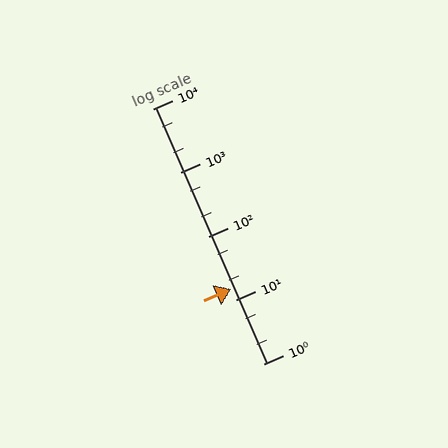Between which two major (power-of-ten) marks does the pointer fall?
The pointer is between 10 and 100.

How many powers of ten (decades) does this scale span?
The scale spans 4 decades, from 1 to 10000.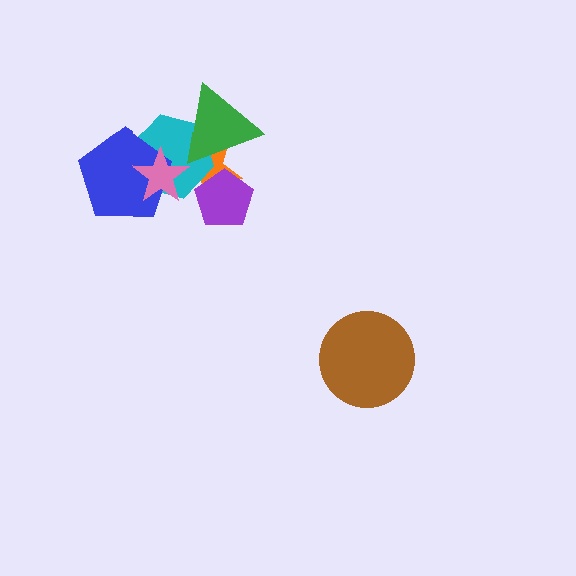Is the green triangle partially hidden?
No, no other shape covers it.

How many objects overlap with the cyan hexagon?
4 objects overlap with the cyan hexagon.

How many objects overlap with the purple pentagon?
1 object overlaps with the purple pentagon.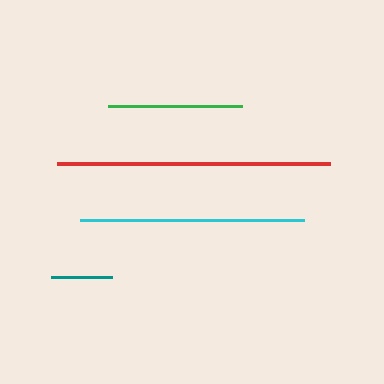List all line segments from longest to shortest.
From longest to shortest: red, cyan, green, teal.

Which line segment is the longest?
The red line is the longest at approximately 273 pixels.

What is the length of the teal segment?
The teal segment is approximately 61 pixels long.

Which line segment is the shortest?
The teal line is the shortest at approximately 61 pixels.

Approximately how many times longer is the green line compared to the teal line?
The green line is approximately 2.2 times the length of the teal line.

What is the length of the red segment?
The red segment is approximately 273 pixels long.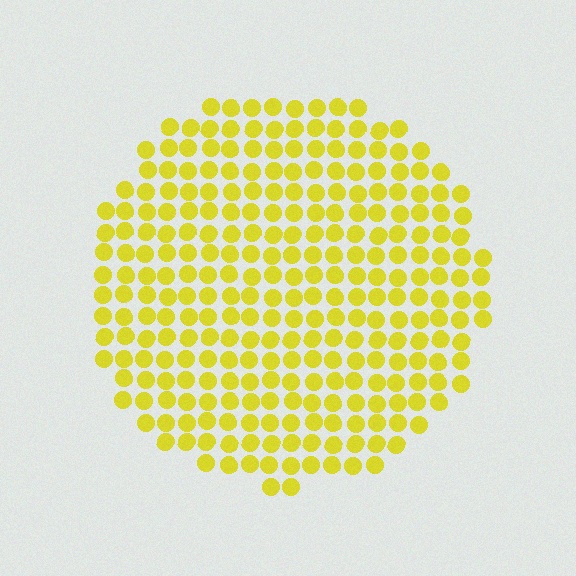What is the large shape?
The large shape is a circle.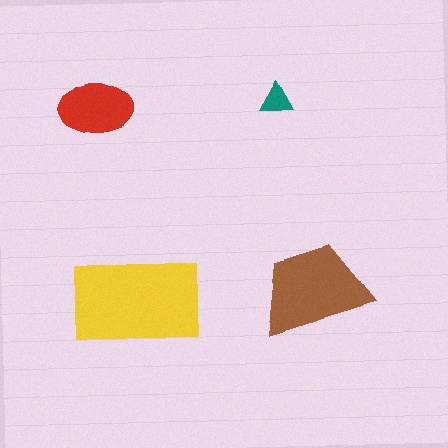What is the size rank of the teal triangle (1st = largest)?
4th.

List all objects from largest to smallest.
The yellow rectangle, the brown trapezoid, the red ellipse, the teal triangle.